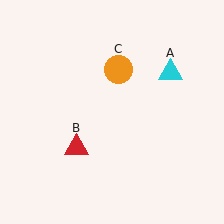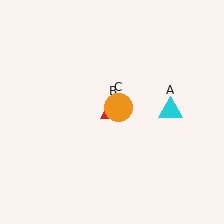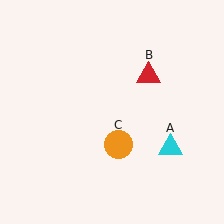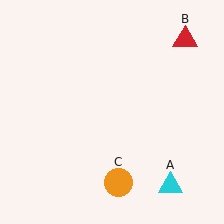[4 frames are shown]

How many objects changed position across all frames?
3 objects changed position: cyan triangle (object A), red triangle (object B), orange circle (object C).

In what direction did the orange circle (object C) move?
The orange circle (object C) moved down.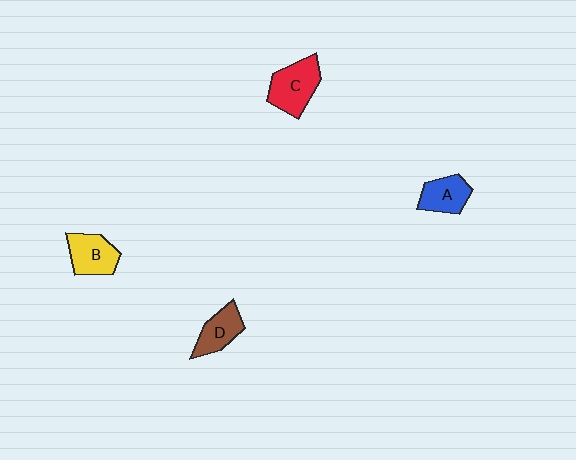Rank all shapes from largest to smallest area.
From largest to smallest: C (red), B (yellow), D (brown), A (blue).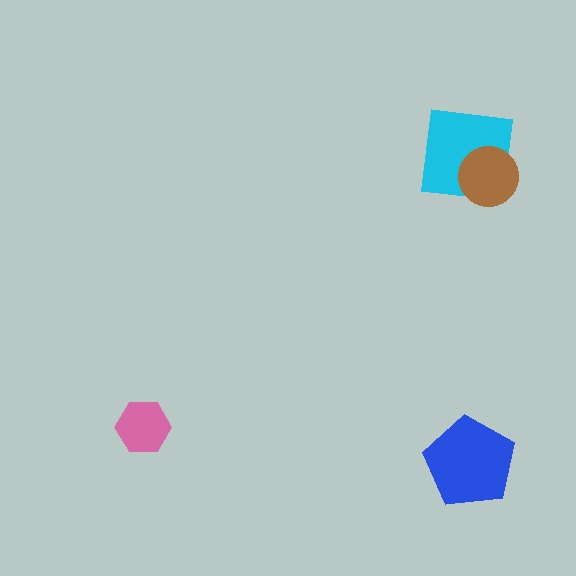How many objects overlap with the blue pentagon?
0 objects overlap with the blue pentagon.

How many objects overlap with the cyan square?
1 object overlaps with the cyan square.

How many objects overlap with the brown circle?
1 object overlaps with the brown circle.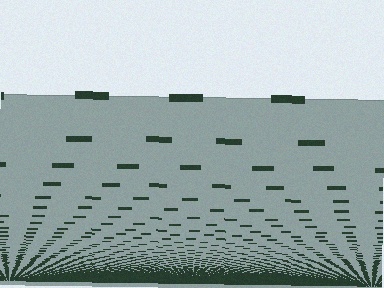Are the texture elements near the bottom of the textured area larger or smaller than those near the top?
Smaller. The gradient is inverted — elements near the bottom are smaller and denser.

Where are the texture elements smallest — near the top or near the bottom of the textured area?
Near the bottom.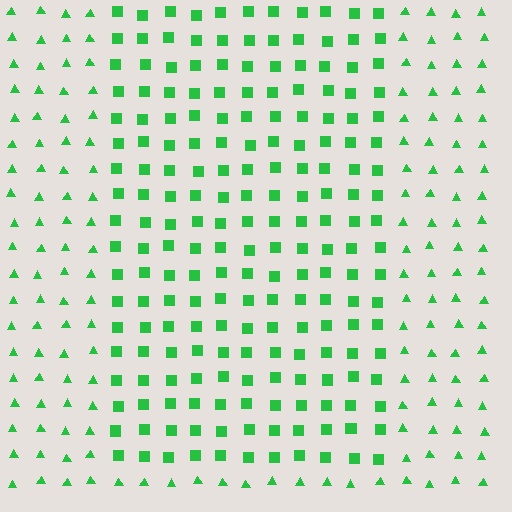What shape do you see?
I see a rectangle.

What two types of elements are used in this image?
The image uses squares inside the rectangle region and triangles outside it.